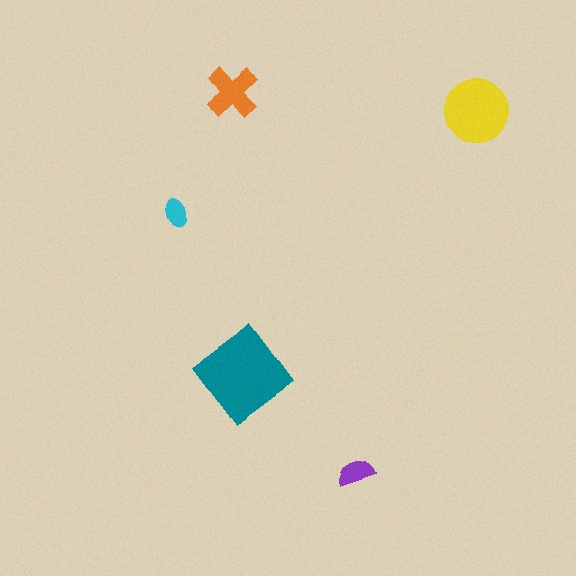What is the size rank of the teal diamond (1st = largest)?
1st.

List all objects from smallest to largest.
The cyan ellipse, the purple semicircle, the orange cross, the yellow circle, the teal diamond.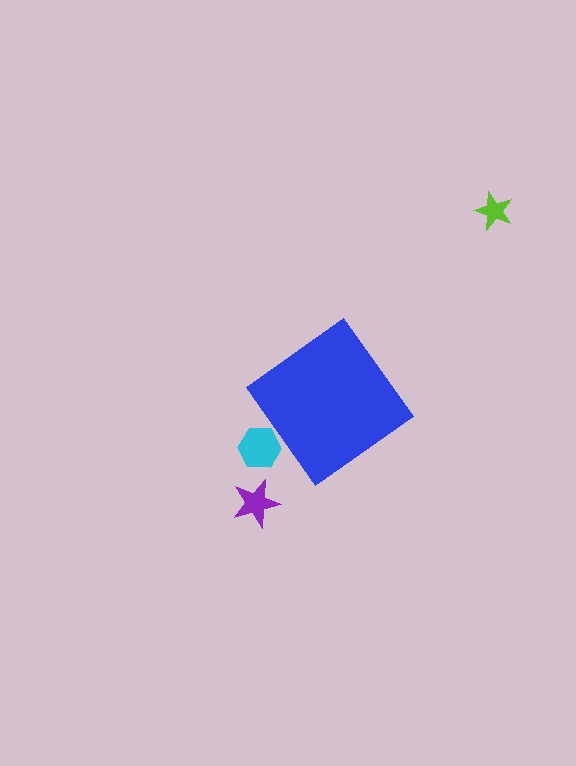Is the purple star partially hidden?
No, the purple star is fully visible.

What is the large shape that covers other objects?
A blue diamond.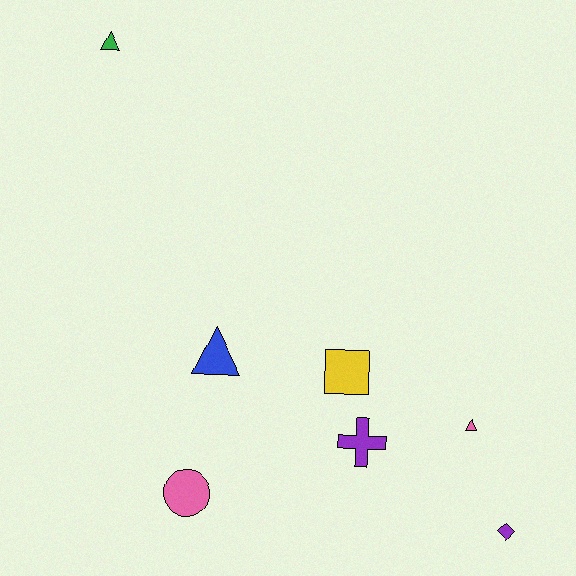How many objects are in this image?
There are 7 objects.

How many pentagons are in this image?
There are no pentagons.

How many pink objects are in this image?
There are 2 pink objects.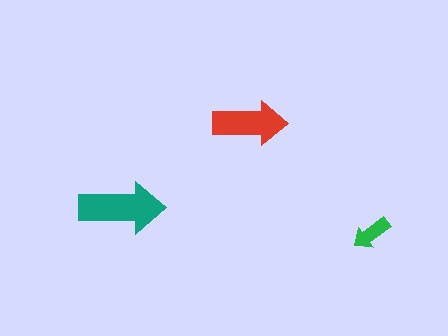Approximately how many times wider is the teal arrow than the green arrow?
About 2 times wider.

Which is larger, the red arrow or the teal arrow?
The teal one.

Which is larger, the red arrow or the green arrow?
The red one.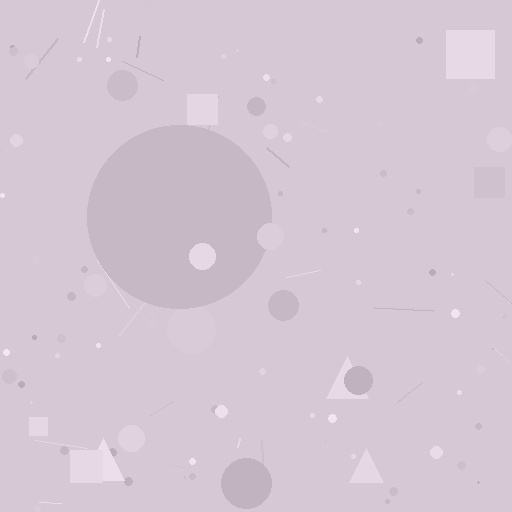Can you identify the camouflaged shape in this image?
The camouflaged shape is a circle.